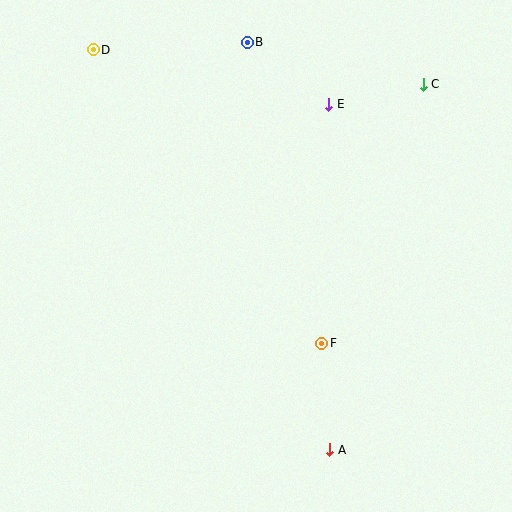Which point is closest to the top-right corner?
Point C is closest to the top-right corner.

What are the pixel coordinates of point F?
Point F is at (322, 343).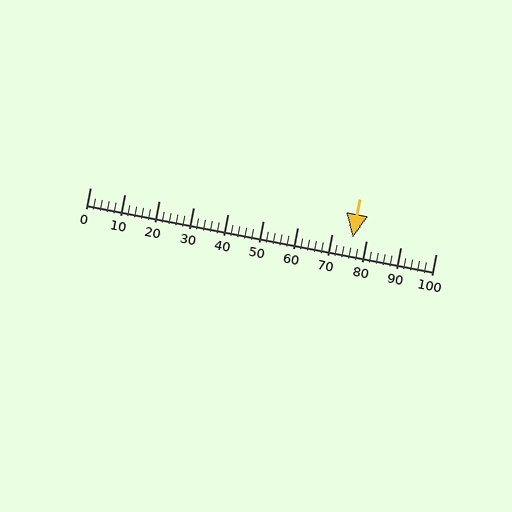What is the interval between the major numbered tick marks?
The major tick marks are spaced 10 units apart.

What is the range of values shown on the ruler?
The ruler shows values from 0 to 100.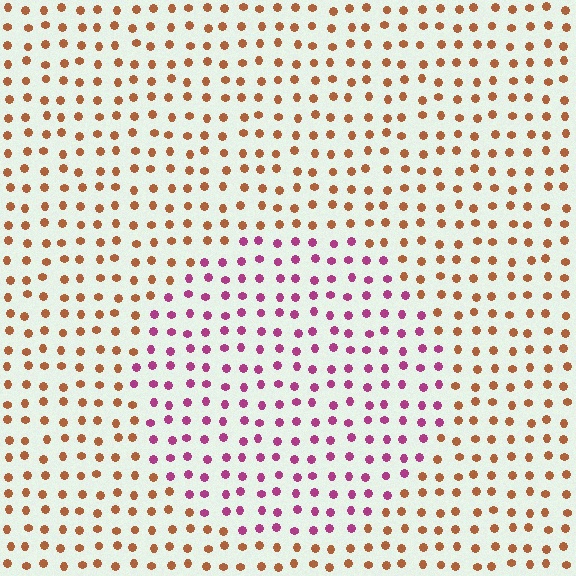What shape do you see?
I see a circle.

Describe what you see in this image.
The image is filled with small brown elements in a uniform arrangement. A circle-shaped region is visible where the elements are tinted to a slightly different hue, forming a subtle color boundary.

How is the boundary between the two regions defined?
The boundary is defined purely by a slight shift in hue (about 60 degrees). Spacing, size, and orientation are identical on both sides.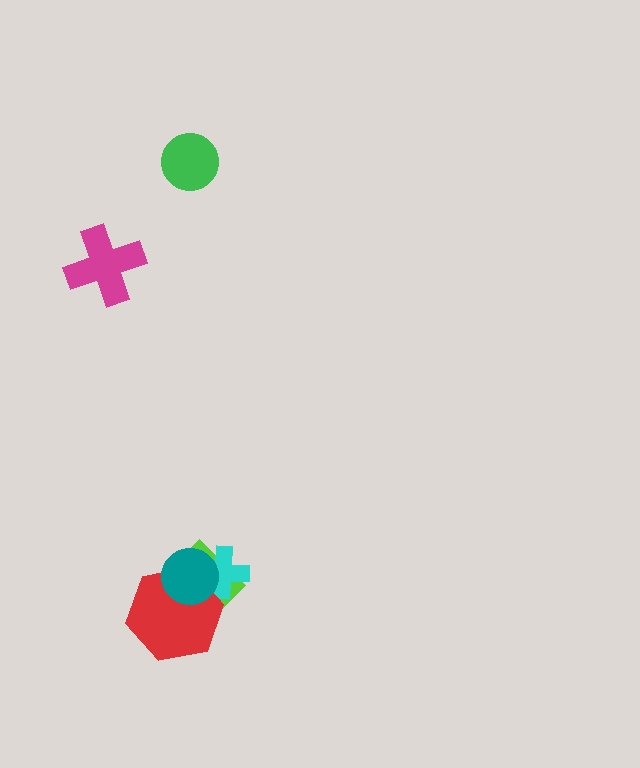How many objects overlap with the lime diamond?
3 objects overlap with the lime diamond.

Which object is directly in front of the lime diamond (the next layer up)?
The cyan cross is directly in front of the lime diamond.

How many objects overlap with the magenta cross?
0 objects overlap with the magenta cross.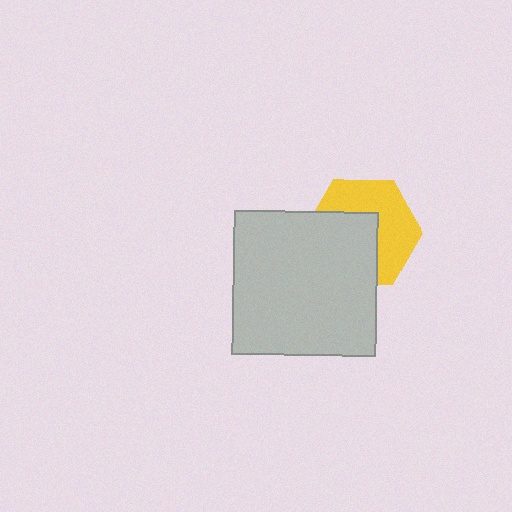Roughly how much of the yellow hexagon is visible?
About half of it is visible (roughly 51%).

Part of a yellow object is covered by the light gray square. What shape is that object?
It is a hexagon.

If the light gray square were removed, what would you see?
You would see the complete yellow hexagon.